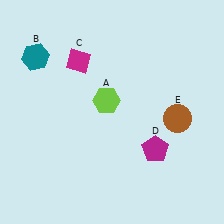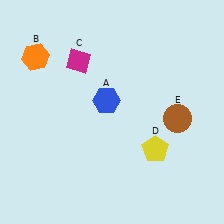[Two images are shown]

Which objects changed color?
A changed from lime to blue. B changed from teal to orange. D changed from magenta to yellow.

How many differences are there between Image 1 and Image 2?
There are 3 differences between the two images.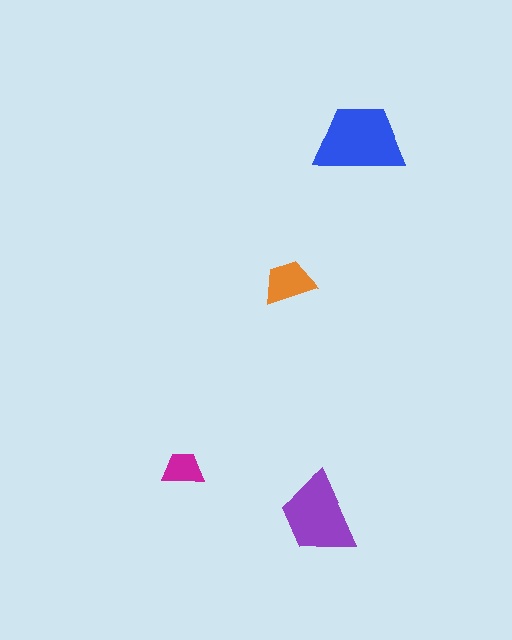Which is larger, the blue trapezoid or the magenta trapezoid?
The blue one.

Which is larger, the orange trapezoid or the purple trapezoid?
The purple one.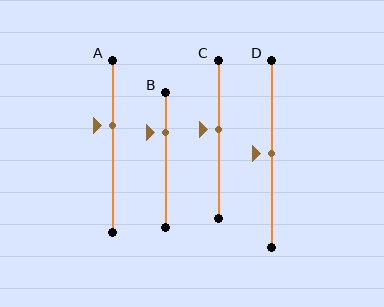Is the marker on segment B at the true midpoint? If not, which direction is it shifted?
No, the marker on segment B is shifted upward by about 20% of the segment length.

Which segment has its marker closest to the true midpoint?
Segment D has its marker closest to the true midpoint.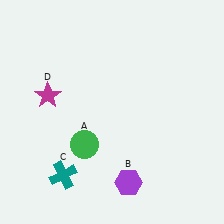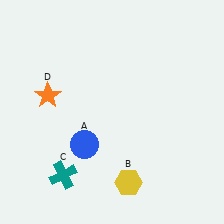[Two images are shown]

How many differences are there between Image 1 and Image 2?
There are 3 differences between the two images.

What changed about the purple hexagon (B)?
In Image 1, B is purple. In Image 2, it changed to yellow.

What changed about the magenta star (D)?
In Image 1, D is magenta. In Image 2, it changed to orange.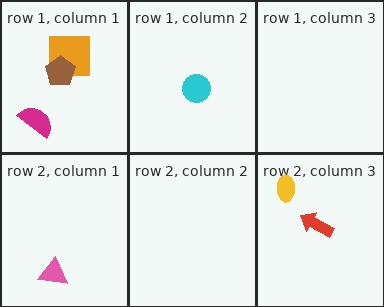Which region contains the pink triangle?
The row 2, column 1 region.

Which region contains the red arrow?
The row 2, column 3 region.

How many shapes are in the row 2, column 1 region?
1.